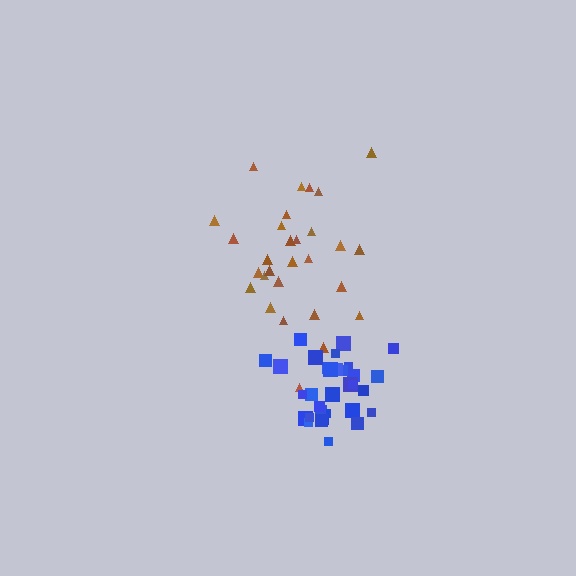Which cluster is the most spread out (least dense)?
Brown.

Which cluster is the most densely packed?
Blue.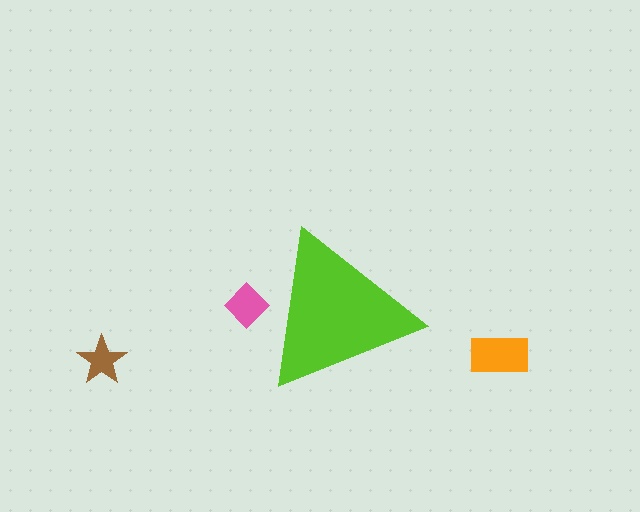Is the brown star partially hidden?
No, the brown star is fully visible.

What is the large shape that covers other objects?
A lime triangle.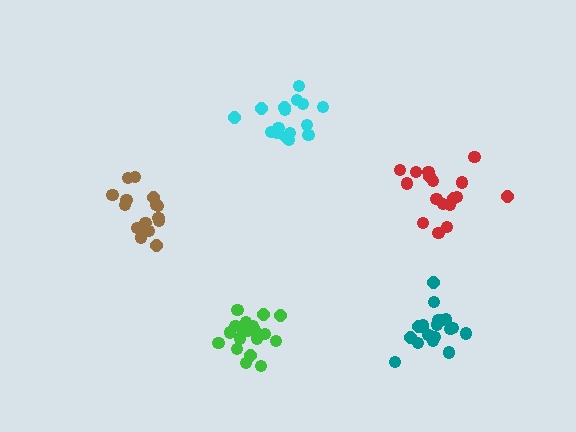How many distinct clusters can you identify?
There are 5 distinct clusters.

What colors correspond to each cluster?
The clusters are colored: green, red, cyan, brown, teal.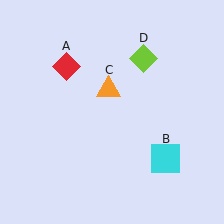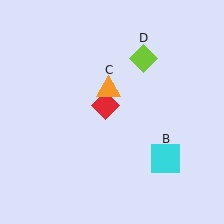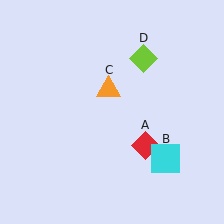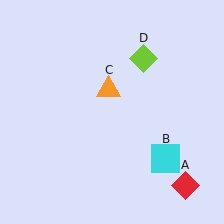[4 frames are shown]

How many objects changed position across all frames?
1 object changed position: red diamond (object A).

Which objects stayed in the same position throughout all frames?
Cyan square (object B) and orange triangle (object C) and lime diamond (object D) remained stationary.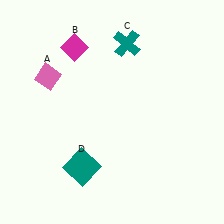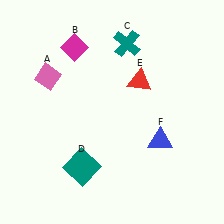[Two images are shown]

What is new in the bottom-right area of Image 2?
A blue triangle (F) was added in the bottom-right area of Image 2.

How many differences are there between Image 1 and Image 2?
There are 2 differences between the two images.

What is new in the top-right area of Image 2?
A red triangle (E) was added in the top-right area of Image 2.